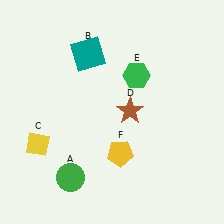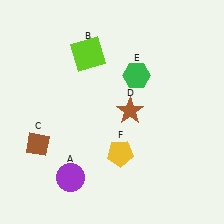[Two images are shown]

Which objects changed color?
A changed from green to purple. B changed from teal to lime. C changed from yellow to brown.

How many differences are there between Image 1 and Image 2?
There are 3 differences between the two images.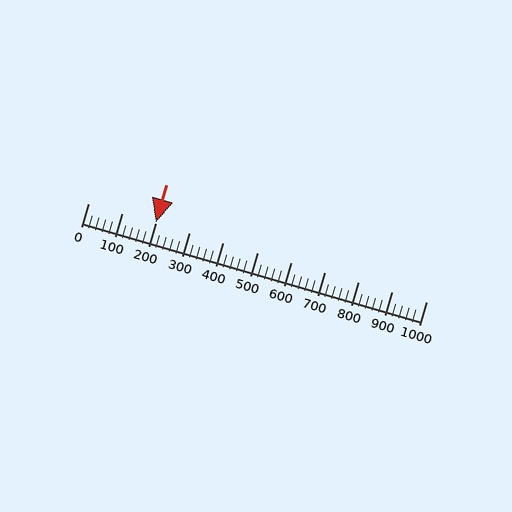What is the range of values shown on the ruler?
The ruler shows values from 0 to 1000.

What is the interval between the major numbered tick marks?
The major tick marks are spaced 100 units apart.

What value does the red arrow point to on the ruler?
The red arrow points to approximately 200.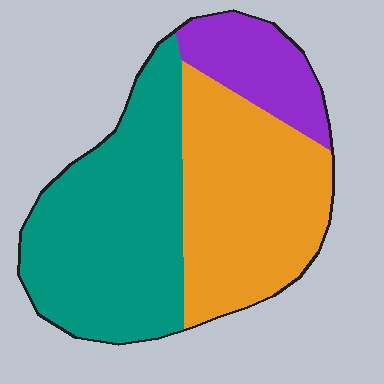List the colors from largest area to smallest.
From largest to smallest: teal, orange, purple.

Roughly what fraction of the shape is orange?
Orange takes up between a third and a half of the shape.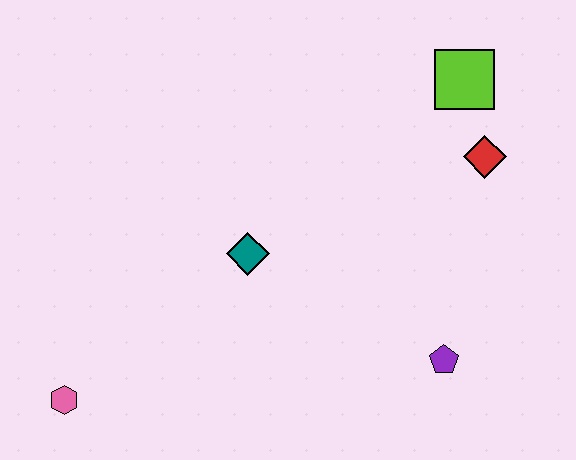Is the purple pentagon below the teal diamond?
Yes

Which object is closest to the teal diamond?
The purple pentagon is closest to the teal diamond.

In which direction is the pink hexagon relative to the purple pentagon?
The pink hexagon is to the left of the purple pentagon.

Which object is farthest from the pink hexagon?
The lime square is farthest from the pink hexagon.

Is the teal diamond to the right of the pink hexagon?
Yes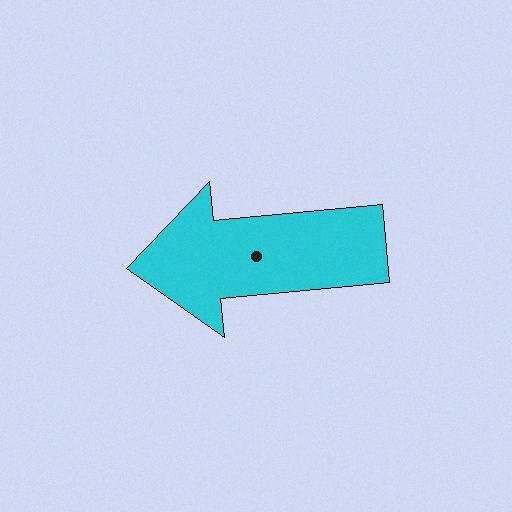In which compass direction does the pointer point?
West.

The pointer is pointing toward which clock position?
Roughly 9 o'clock.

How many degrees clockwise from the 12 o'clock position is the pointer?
Approximately 265 degrees.